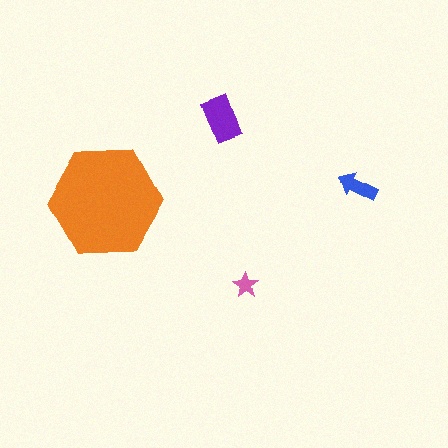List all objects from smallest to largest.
The pink star, the blue arrow, the purple rectangle, the orange hexagon.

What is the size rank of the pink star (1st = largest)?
4th.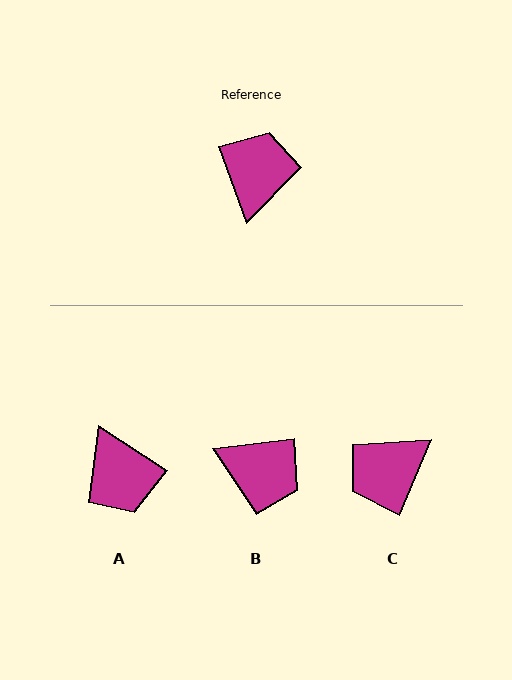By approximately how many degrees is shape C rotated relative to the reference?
Approximately 138 degrees counter-clockwise.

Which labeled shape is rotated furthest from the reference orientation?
A, about 144 degrees away.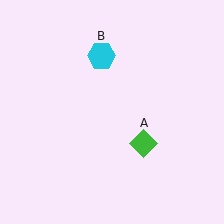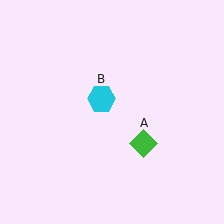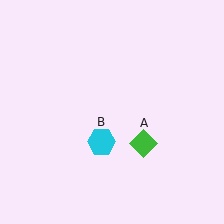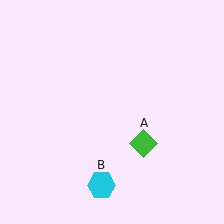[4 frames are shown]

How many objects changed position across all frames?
1 object changed position: cyan hexagon (object B).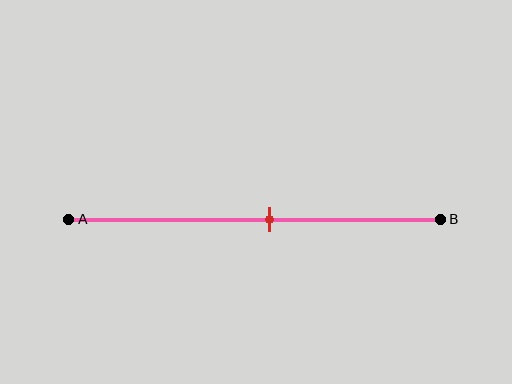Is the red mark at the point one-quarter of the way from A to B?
No, the mark is at about 55% from A, not at the 25% one-quarter point.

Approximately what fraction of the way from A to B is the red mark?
The red mark is approximately 55% of the way from A to B.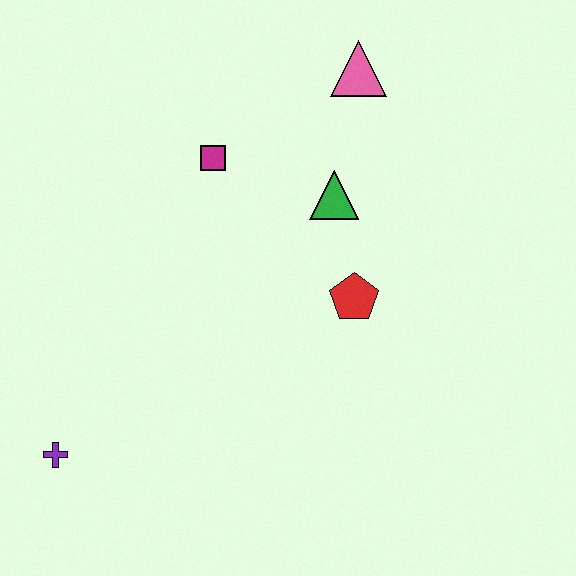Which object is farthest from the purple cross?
The pink triangle is farthest from the purple cross.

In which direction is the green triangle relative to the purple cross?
The green triangle is to the right of the purple cross.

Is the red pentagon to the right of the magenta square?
Yes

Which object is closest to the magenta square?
The green triangle is closest to the magenta square.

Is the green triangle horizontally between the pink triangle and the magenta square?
Yes